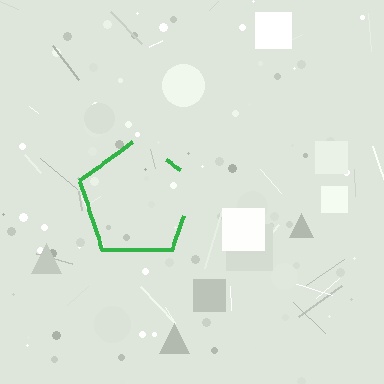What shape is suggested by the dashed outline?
The dashed outline suggests a pentagon.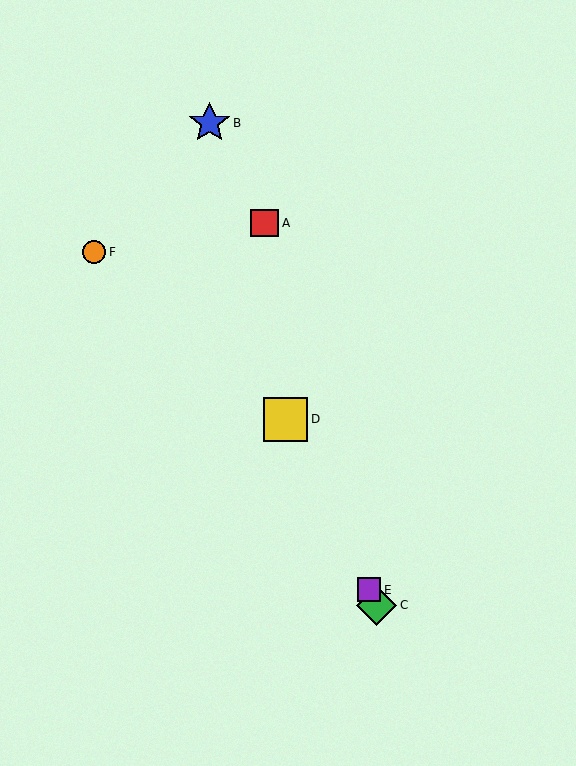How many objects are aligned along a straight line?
3 objects (C, D, E) are aligned along a straight line.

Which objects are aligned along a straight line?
Objects C, D, E are aligned along a straight line.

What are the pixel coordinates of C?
Object C is at (377, 605).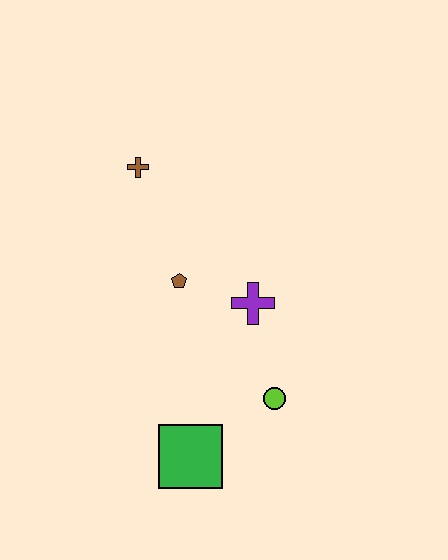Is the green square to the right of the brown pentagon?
Yes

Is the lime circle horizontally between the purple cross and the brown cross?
No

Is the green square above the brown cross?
No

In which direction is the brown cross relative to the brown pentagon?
The brown cross is above the brown pentagon.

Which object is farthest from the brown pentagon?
The green square is farthest from the brown pentagon.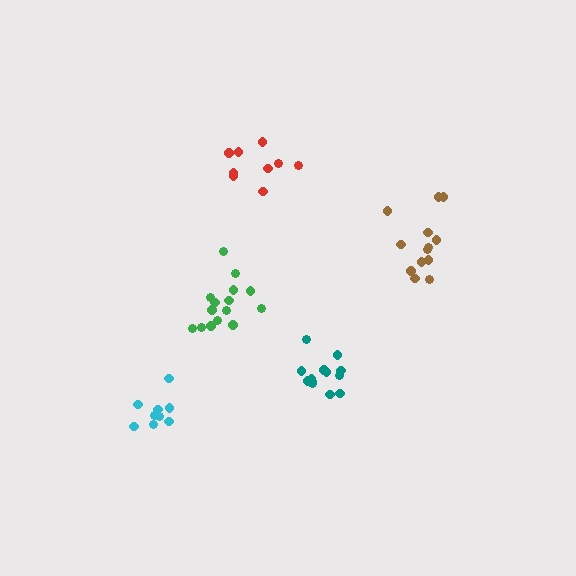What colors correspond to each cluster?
The clusters are colored: red, brown, cyan, teal, green.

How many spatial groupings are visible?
There are 5 spatial groupings.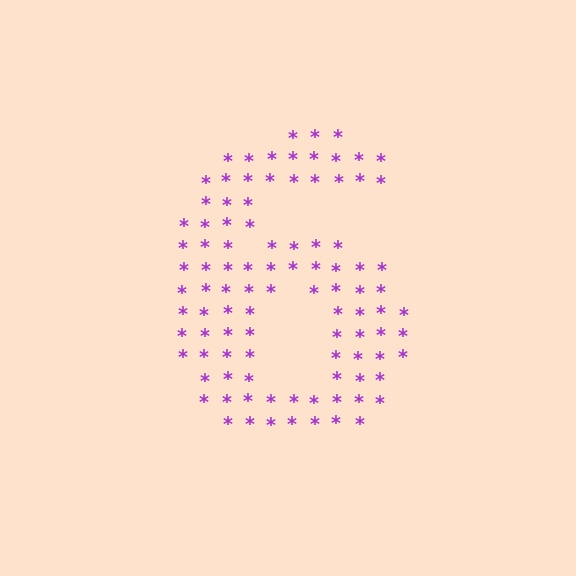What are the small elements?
The small elements are asterisks.